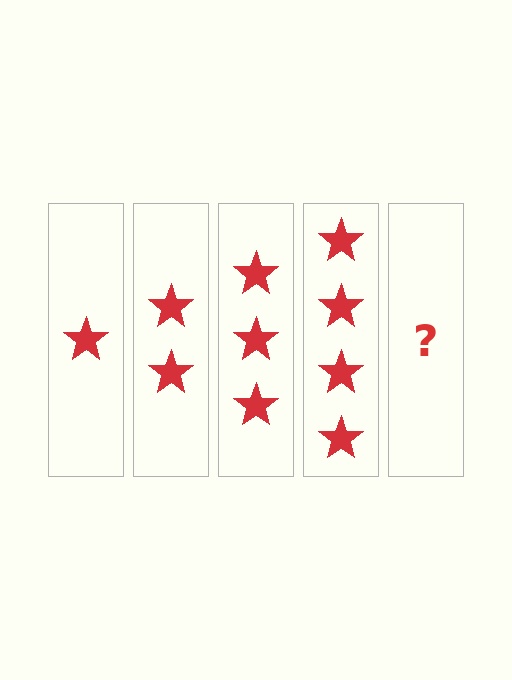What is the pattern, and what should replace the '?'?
The pattern is that each step adds one more star. The '?' should be 5 stars.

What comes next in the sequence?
The next element should be 5 stars.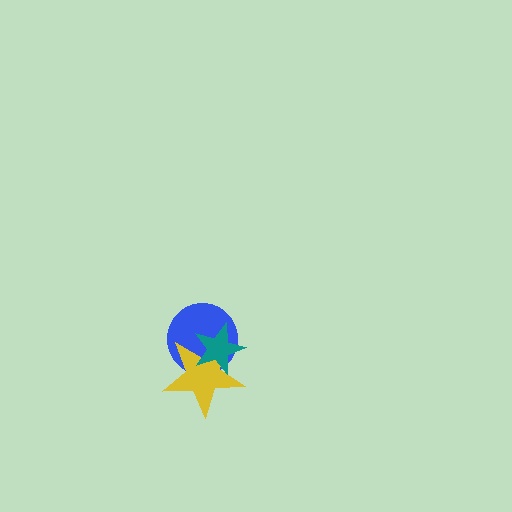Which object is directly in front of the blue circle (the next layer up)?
The yellow star is directly in front of the blue circle.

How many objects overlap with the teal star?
2 objects overlap with the teal star.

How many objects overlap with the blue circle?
2 objects overlap with the blue circle.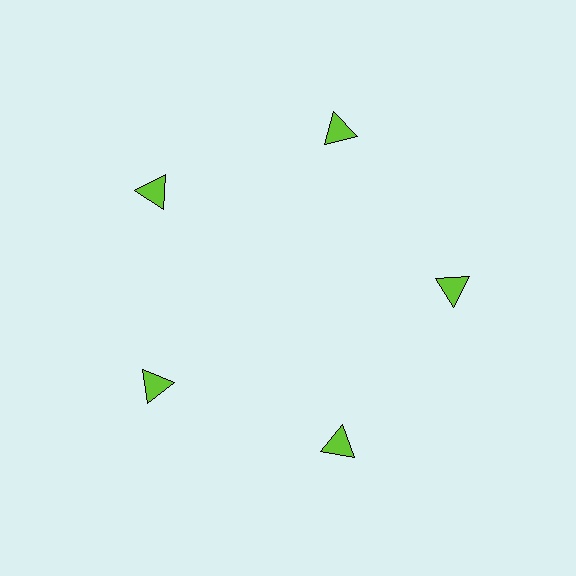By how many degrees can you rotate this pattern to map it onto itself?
The pattern maps onto itself every 72 degrees of rotation.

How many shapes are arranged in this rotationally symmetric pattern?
There are 5 shapes, arranged in 5 groups of 1.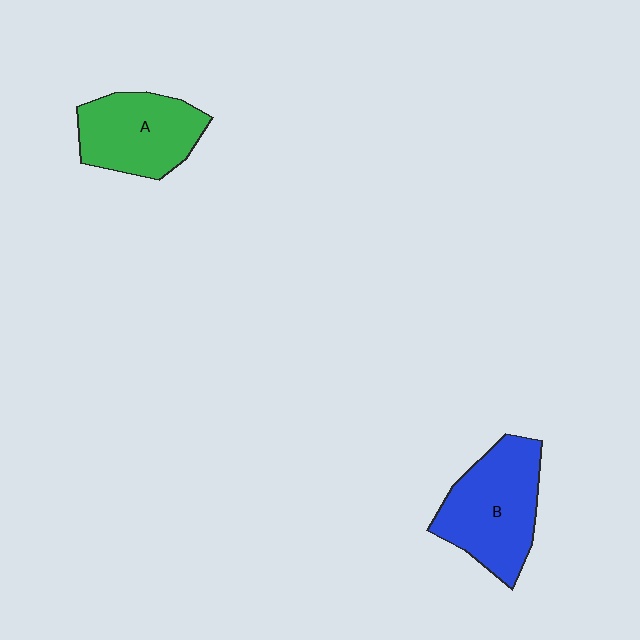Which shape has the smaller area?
Shape A (green).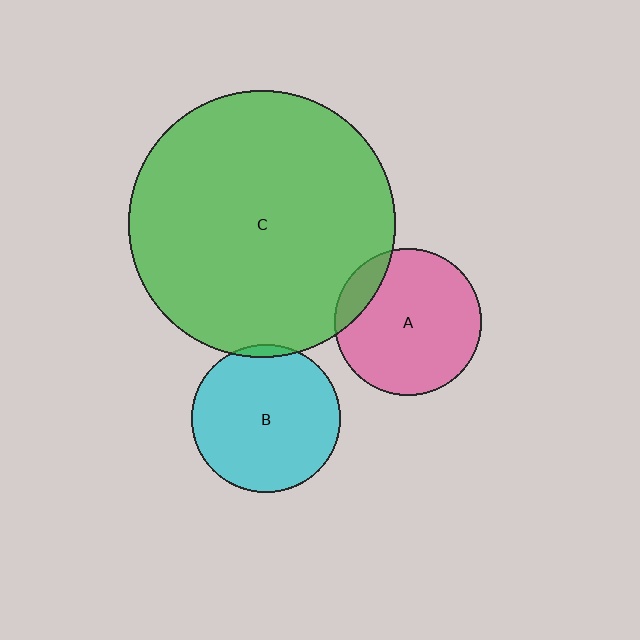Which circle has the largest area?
Circle C (green).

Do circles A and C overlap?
Yes.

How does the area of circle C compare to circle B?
Approximately 3.2 times.